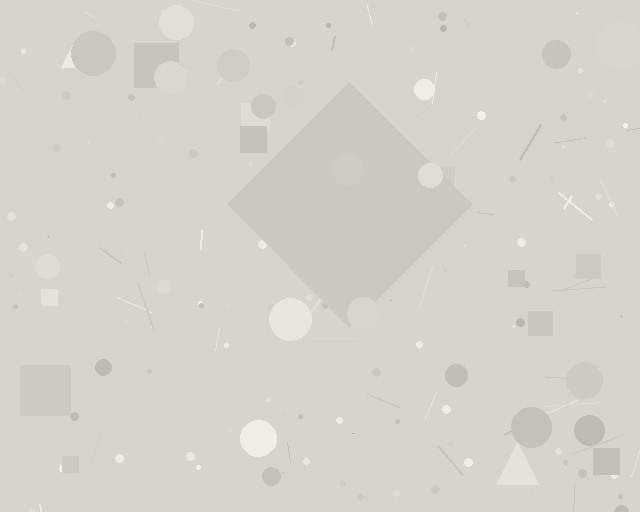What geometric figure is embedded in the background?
A diamond is embedded in the background.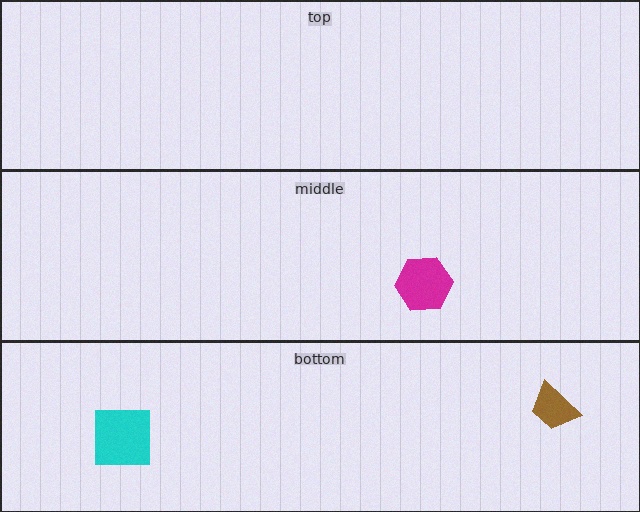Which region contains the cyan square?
The bottom region.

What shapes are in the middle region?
The magenta hexagon.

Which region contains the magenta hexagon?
The middle region.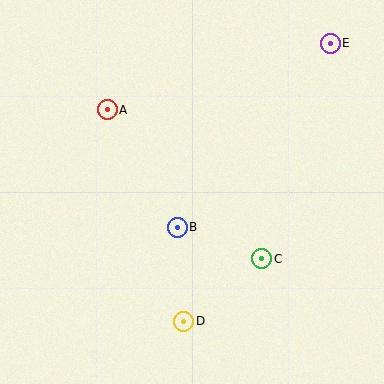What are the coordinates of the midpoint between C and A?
The midpoint between C and A is at (184, 184).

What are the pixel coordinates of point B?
Point B is at (177, 227).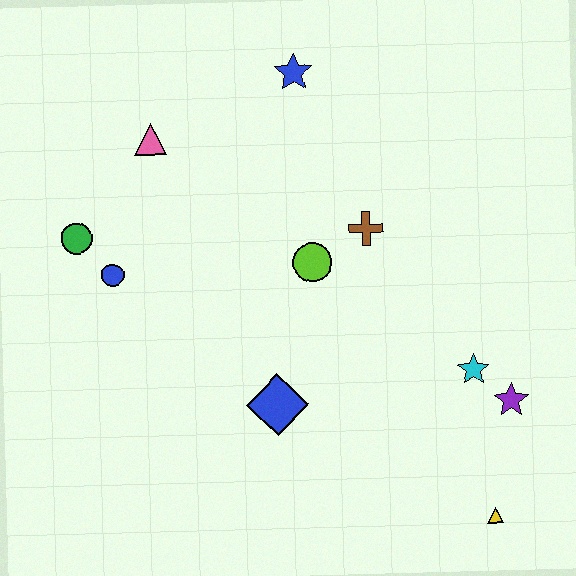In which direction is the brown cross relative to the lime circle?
The brown cross is to the right of the lime circle.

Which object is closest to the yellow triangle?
The purple star is closest to the yellow triangle.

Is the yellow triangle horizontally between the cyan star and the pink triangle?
No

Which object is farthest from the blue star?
The yellow triangle is farthest from the blue star.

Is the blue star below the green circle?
No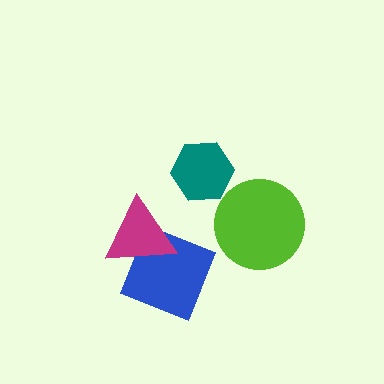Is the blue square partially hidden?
Yes, it is partially covered by another shape.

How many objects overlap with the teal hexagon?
0 objects overlap with the teal hexagon.